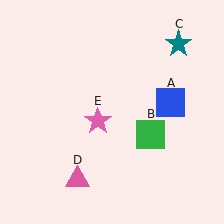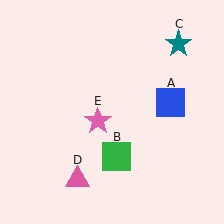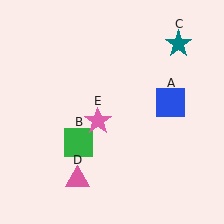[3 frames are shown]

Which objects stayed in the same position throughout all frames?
Blue square (object A) and teal star (object C) and pink triangle (object D) and pink star (object E) remained stationary.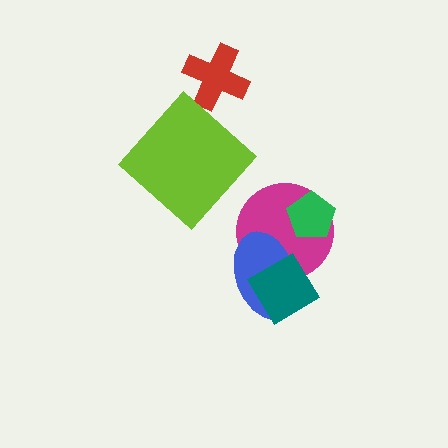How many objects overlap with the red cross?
0 objects overlap with the red cross.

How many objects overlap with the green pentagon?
1 object overlaps with the green pentagon.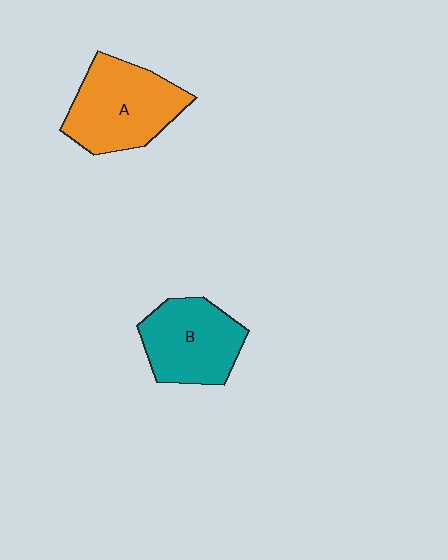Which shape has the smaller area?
Shape B (teal).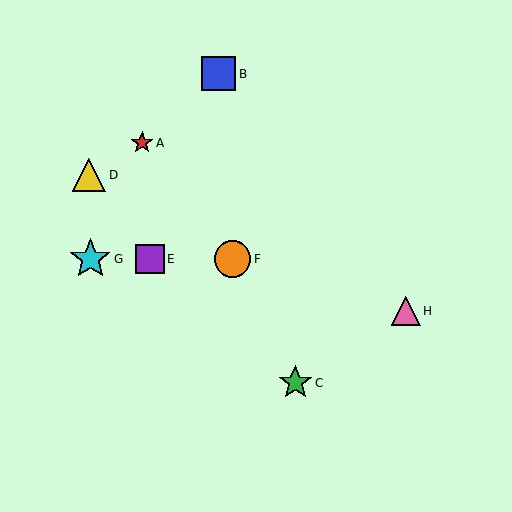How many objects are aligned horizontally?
3 objects (E, F, G) are aligned horizontally.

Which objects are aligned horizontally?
Objects E, F, G are aligned horizontally.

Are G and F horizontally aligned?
Yes, both are at y≈259.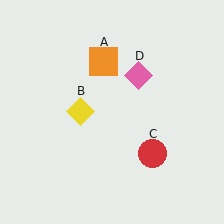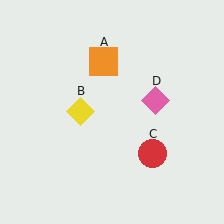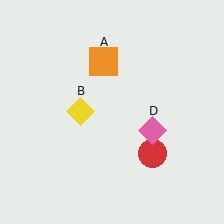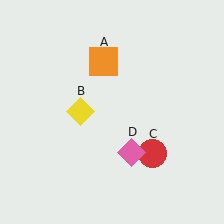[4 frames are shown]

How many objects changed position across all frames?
1 object changed position: pink diamond (object D).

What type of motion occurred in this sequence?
The pink diamond (object D) rotated clockwise around the center of the scene.